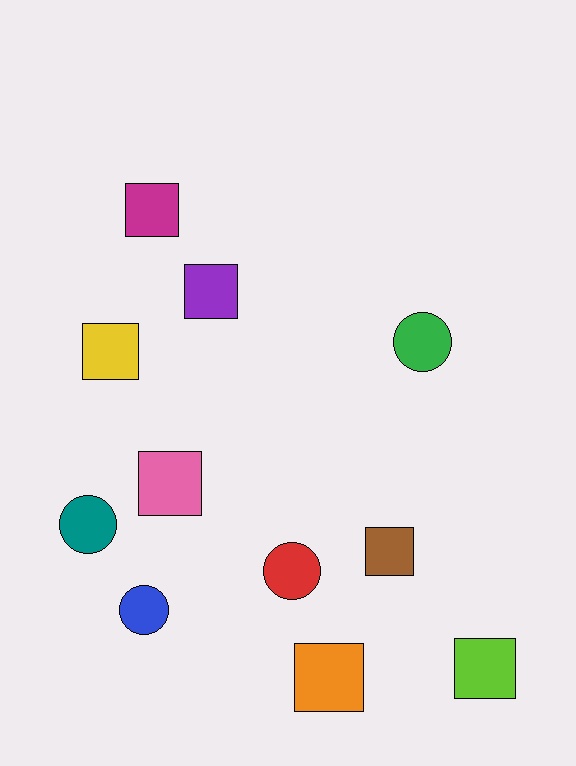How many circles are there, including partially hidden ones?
There are 4 circles.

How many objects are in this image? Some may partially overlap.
There are 11 objects.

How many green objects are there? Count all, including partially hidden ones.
There is 1 green object.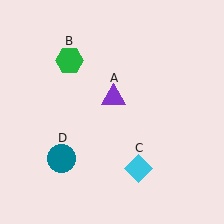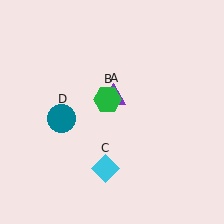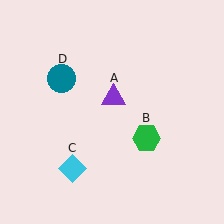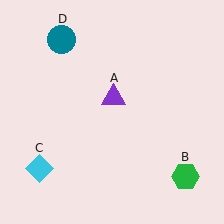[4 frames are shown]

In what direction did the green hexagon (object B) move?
The green hexagon (object B) moved down and to the right.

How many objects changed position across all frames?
3 objects changed position: green hexagon (object B), cyan diamond (object C), teal circle (object D).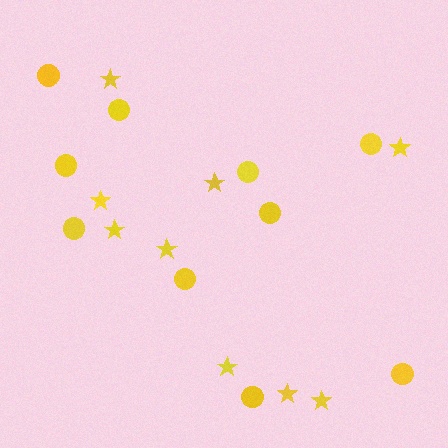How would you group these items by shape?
There are 2 groups: one group of stars (9) and one group of circles (10).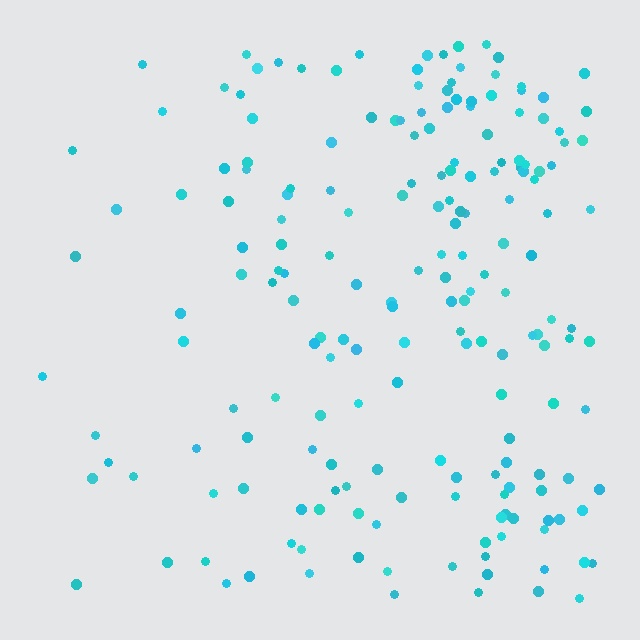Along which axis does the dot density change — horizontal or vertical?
Horizontal.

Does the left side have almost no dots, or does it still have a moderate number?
Still a moderate number, just noticeably fewer than the right.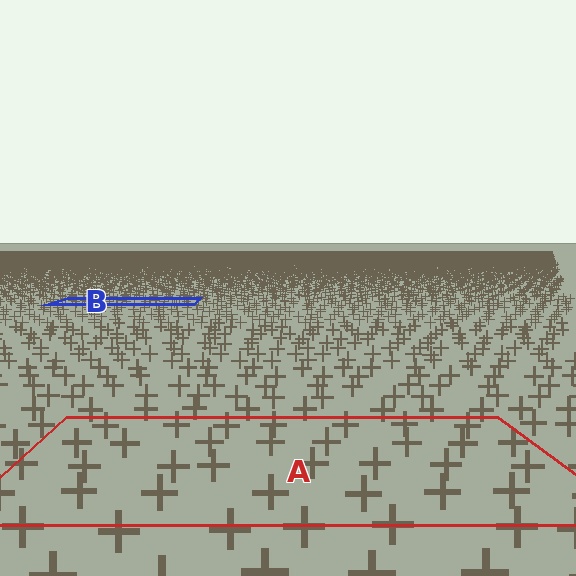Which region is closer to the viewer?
Region A is closer. The texture elements there are larger and more spread out.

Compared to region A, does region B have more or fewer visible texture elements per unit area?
Region B has more texture elements per unit area — they are packed more densely because it is farther away.